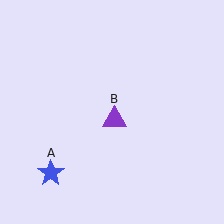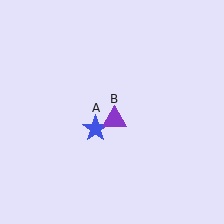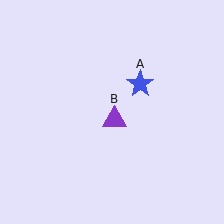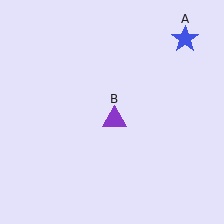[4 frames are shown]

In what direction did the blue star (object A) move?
The blue star (object A) moved up and to the right.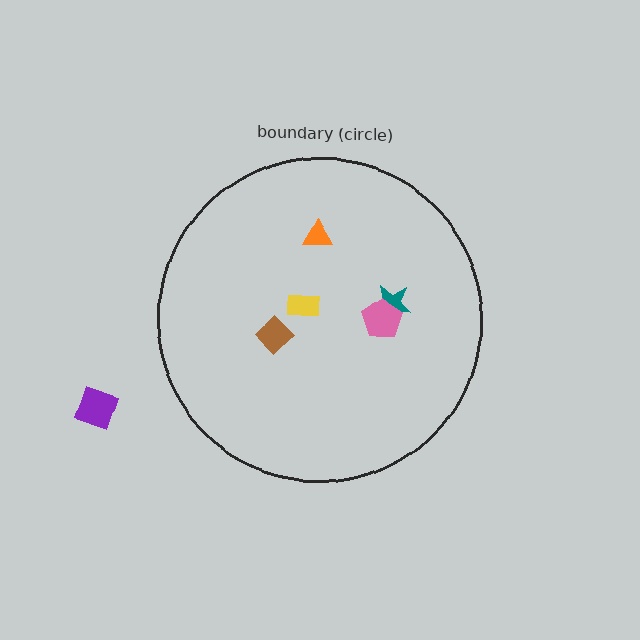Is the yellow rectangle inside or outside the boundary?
Inside.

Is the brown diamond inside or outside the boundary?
Inside.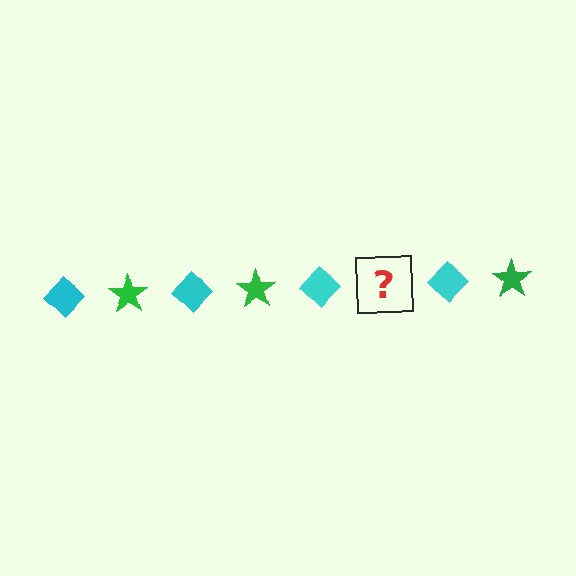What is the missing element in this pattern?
The missing element is a green star.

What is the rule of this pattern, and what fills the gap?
The rule is that the pattern alternates between cyan diamond and green star. The gap should be filled with a green star.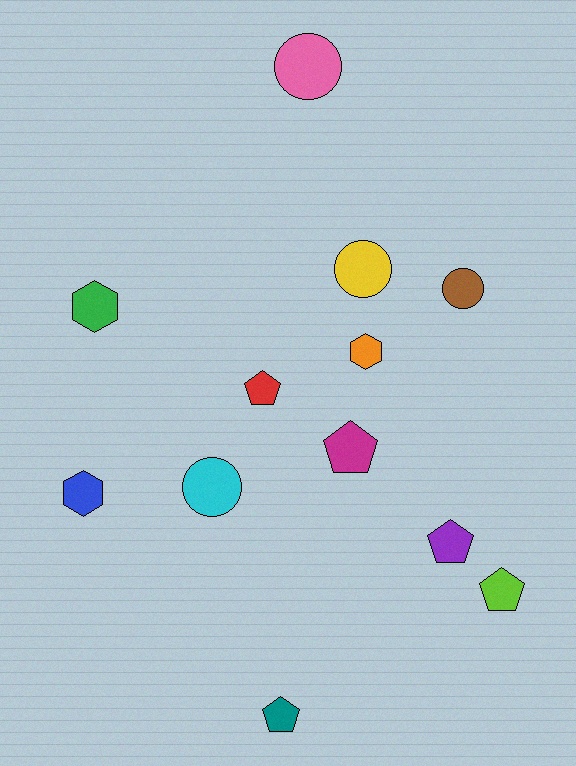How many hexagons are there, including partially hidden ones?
There are 3 hexagons.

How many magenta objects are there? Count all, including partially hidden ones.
There is 1 magenta object.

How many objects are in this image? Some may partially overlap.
There are 12 objects.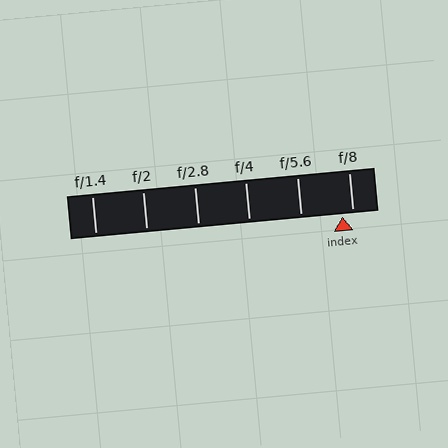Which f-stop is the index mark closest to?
The index mark is closest to f/8.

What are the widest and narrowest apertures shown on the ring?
The widest aperture shown is f/1.4 and the narrowest is f/8.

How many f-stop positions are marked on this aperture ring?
There are 6 f-stop positions marked.